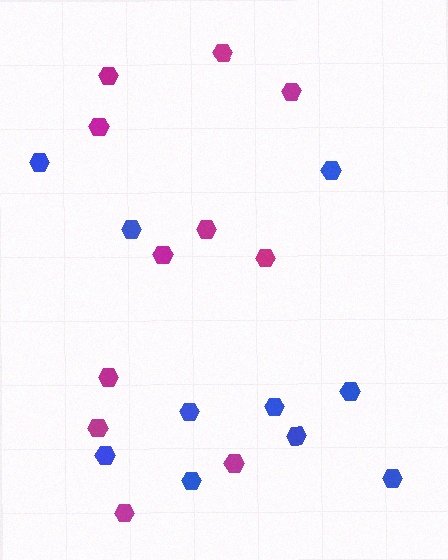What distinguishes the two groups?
There are 2 groups: one group of magenta hexagons (11) and one group of blue hexagons (10).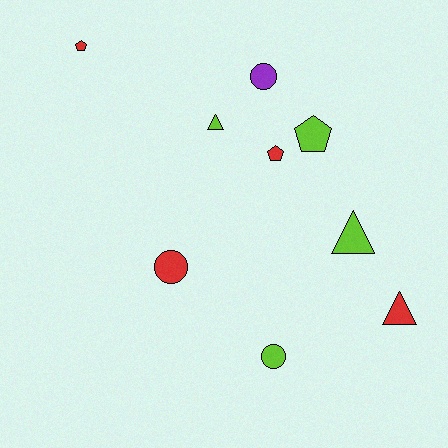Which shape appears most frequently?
Circle, with 3 objects.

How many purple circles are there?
There is 1 purple circle.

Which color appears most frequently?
Red, with 4 objects.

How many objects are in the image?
There are 9 objects.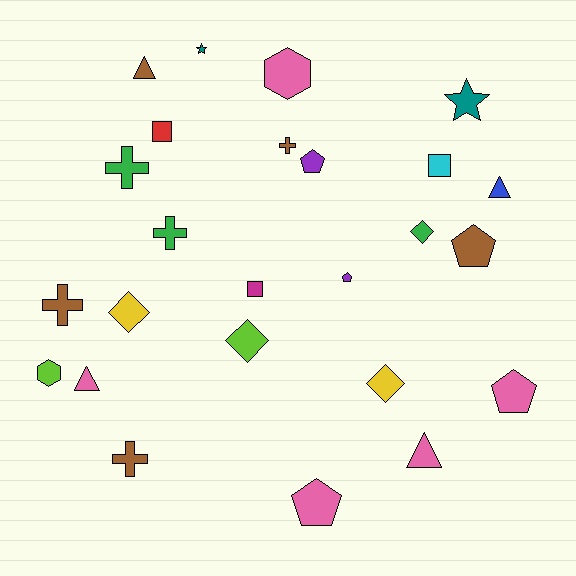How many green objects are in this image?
There are 3 green objects.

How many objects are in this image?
There are 25 objects.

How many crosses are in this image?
There are 5 crosses.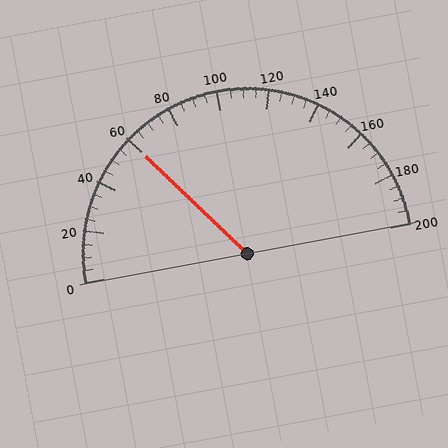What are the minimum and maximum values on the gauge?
The gauge ranges from 0 to 200.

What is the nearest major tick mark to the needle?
The nearest major tick mark is 60.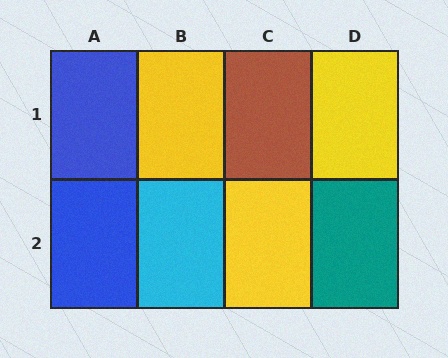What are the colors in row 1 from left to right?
Blue, yellow, brown, yellow.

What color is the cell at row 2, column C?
Yellow.